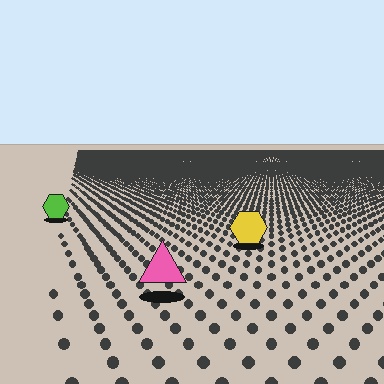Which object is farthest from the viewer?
The lime hexagon is farthest from the viewer. It appears smaller and the ground texture around it is denser.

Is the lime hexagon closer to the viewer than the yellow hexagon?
No. The yellow hexagon is closer — you can tell from the texture gradient: the ground texture is coarser near it.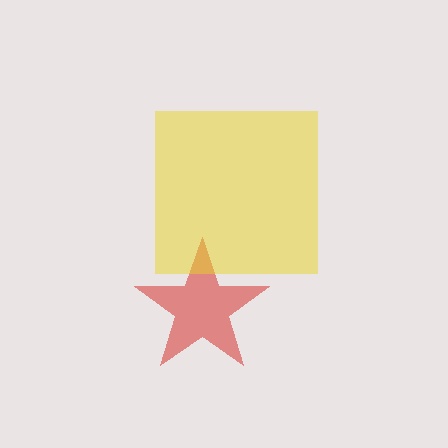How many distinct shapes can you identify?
There are 2 distinct shapes: a red star, a yellow square.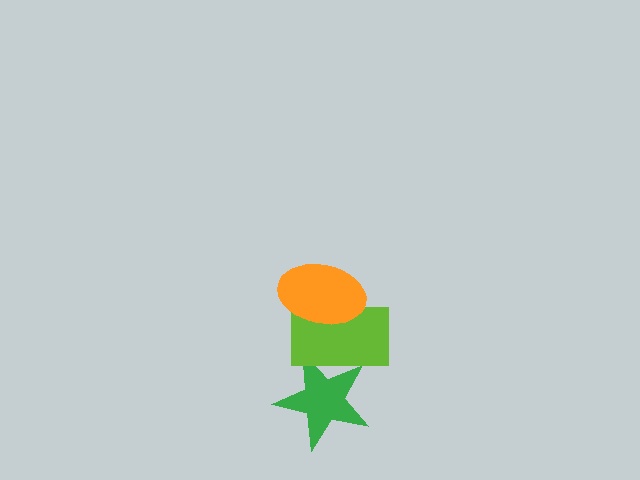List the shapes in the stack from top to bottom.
From top to bottom: the orange ellipse, the lime rectangle, the green star.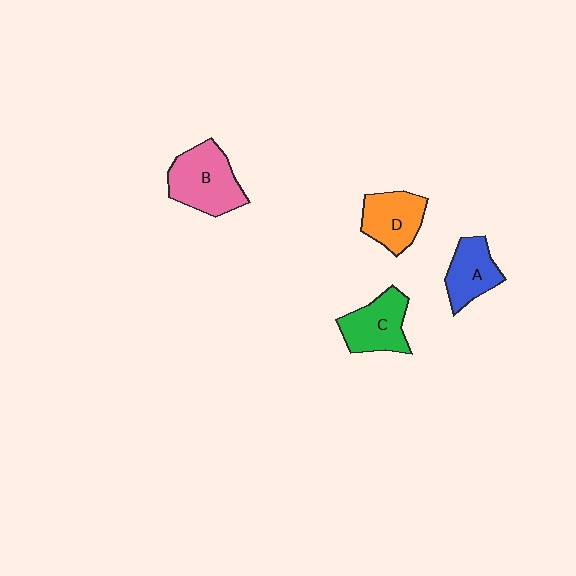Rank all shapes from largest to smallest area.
From largest to smallest: B (pink), C (green), D (orange), A (blue).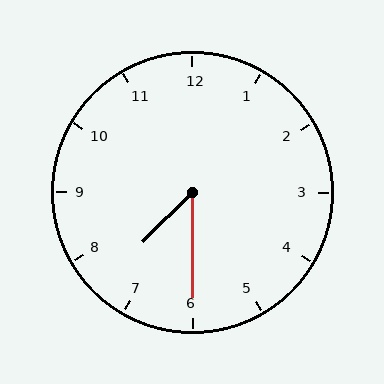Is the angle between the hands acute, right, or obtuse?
It is acute.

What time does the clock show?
7:30.